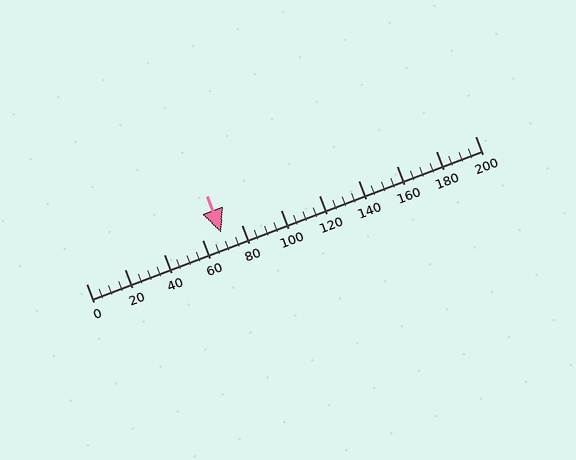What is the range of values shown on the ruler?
The ruler shows values from 0 to 200.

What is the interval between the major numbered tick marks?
The major tick marks are spaced 20 units apart.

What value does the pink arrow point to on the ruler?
The pink arrow points to approximately 69.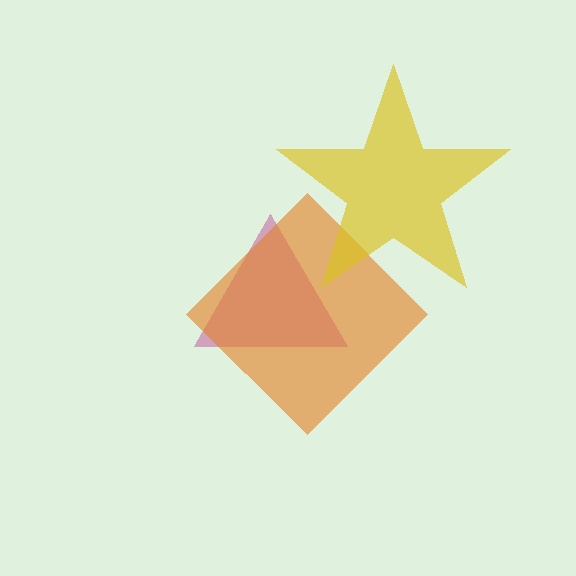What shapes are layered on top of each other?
The layered shapes are: a magenta triangle, an orange diamond, a yellow star.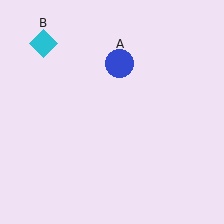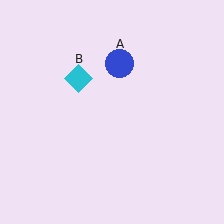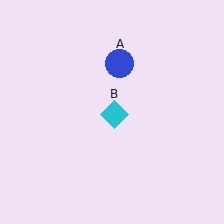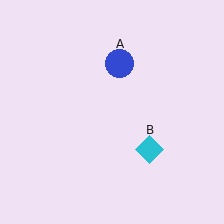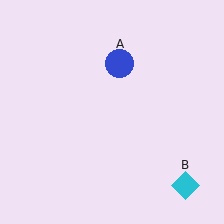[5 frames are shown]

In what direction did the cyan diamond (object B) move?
The cyan diamond (object B) moved down and to the right.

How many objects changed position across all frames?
1 object changed position: cyan diamond (object B).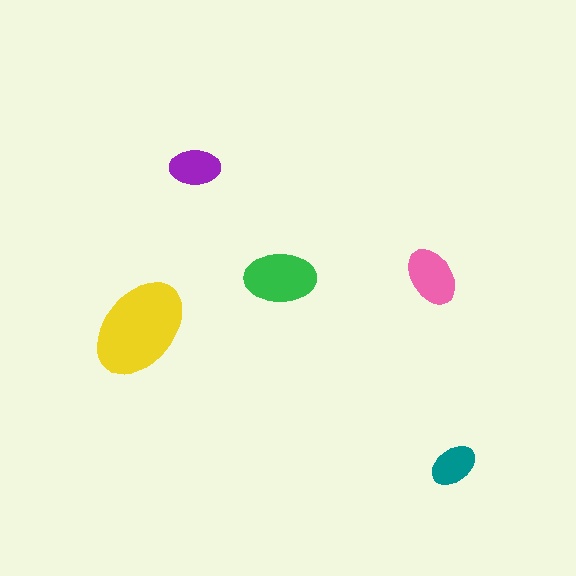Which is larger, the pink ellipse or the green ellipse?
The green one.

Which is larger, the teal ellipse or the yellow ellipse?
The yellow one.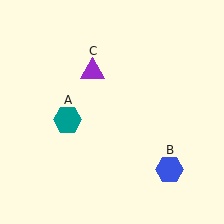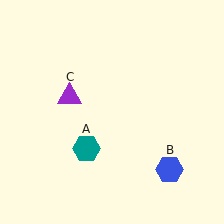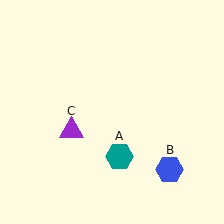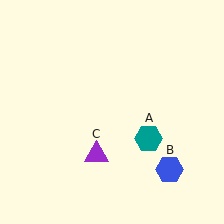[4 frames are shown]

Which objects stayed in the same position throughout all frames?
Blue hexagon (object B) remained stationary.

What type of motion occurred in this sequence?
The teal hexagon (object A), purple triangle (object C) rotated counterclockwise around the center of the scene.